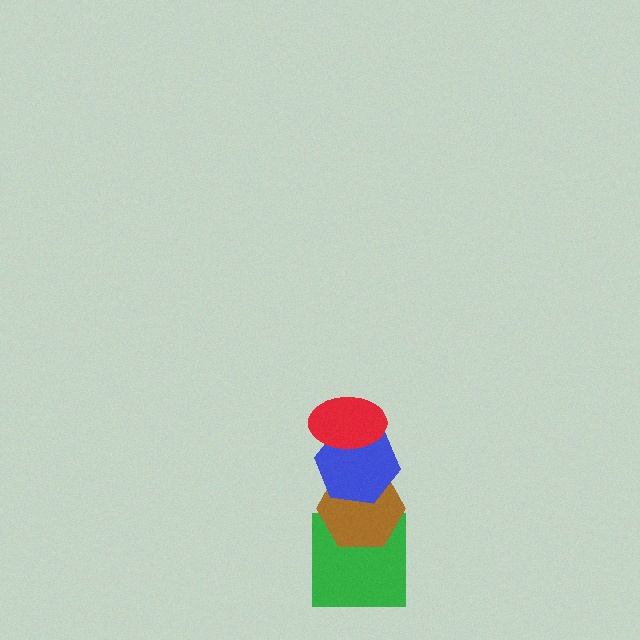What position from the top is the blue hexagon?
The blue hexagon is 2nd from the top.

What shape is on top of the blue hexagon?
The red ellipse is on top of the blue hexagon.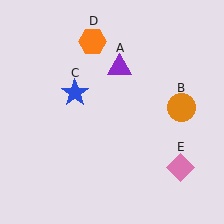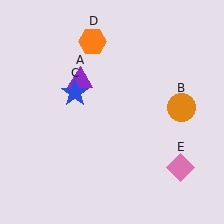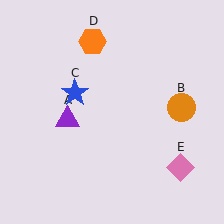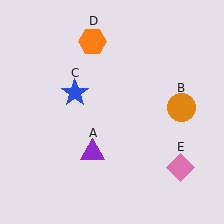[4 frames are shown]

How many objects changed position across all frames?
1 object changed position: purple triangle (object A).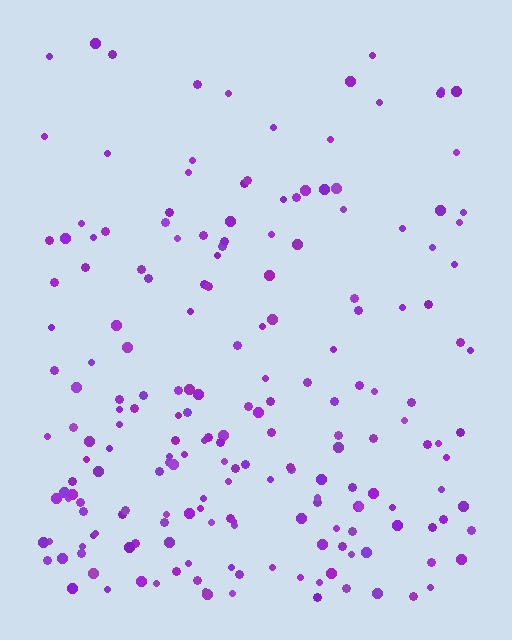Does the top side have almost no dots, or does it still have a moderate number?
Still a moderate number, just noticeably fewer than the bottom.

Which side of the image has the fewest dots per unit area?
The top.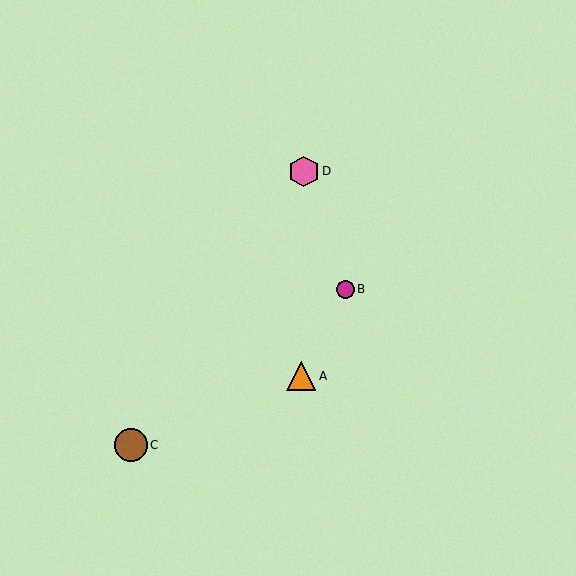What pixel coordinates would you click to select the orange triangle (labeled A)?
Click at (301, 376) to select the orange triangle A.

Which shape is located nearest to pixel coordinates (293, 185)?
The pink hexagon (labeled D) at (304, 171) is nearest to that location.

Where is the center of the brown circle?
The center of the brown circle is at (131, 445).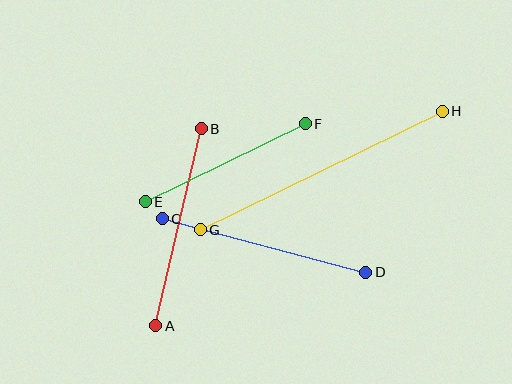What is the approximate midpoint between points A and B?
The midpoint is at approximately (179, 227) pixels.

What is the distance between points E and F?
The distance is approximately 178 pixels.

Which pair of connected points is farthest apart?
Points G and H are farthest apart.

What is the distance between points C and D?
The distance is approximately 210 pixels.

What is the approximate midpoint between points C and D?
The midpoint is at approximately (264, 245) pixels.